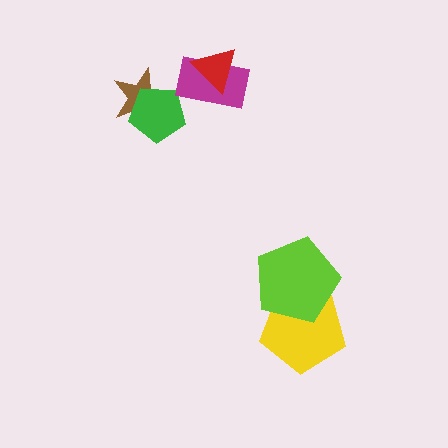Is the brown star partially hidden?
Yes, it is partially covered by another shape.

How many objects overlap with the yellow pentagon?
1 object overlaps with the yellow pentagon.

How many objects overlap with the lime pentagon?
1 object overlaps with the lime pentagon.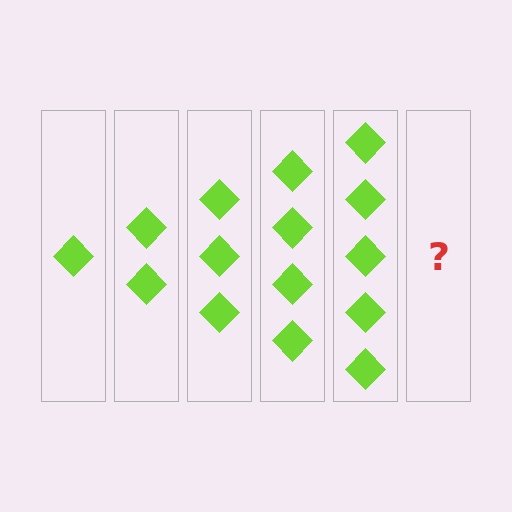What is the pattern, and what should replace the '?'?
The pattern is that each step adds one more diamond. The '?' should be 6 diamonds.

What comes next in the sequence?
The next element should be 6 diamonds.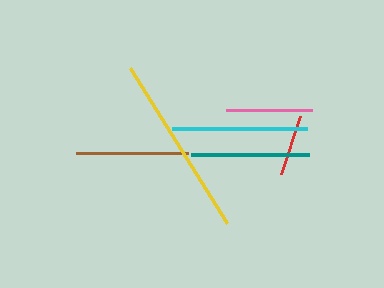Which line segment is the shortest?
The red line is the shortest at approximately 62 pixels.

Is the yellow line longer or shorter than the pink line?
The yellow line is longer than the pink line.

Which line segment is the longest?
The yellow line is the longest at approximately 183 pixels.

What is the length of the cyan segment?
The cyan segment is approximately 134 pixels long.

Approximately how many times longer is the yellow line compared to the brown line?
The yellow line is approximately 1.6 times the length of the brown line.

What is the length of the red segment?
The red segment is approximately 62 pixels long.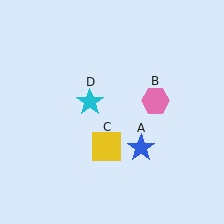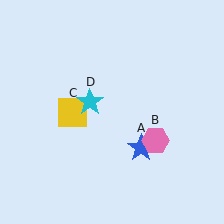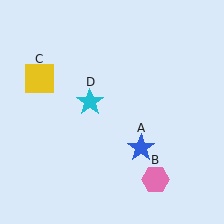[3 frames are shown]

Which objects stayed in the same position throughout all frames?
Blue star (object A) and cyan star (object D) remained stationary.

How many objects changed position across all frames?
2 objects changed position: pink hexagon (object B), yellow square (object C).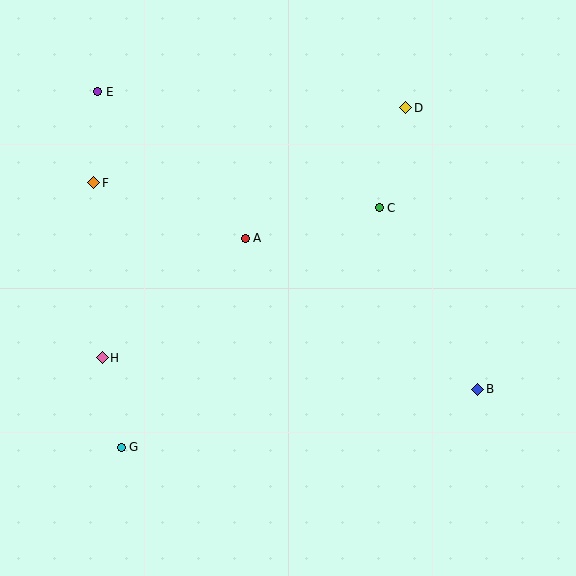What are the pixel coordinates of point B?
Point B is at (478, 389).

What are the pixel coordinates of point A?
Point A is at (245, 238).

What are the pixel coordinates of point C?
Point C is at (379, 208).